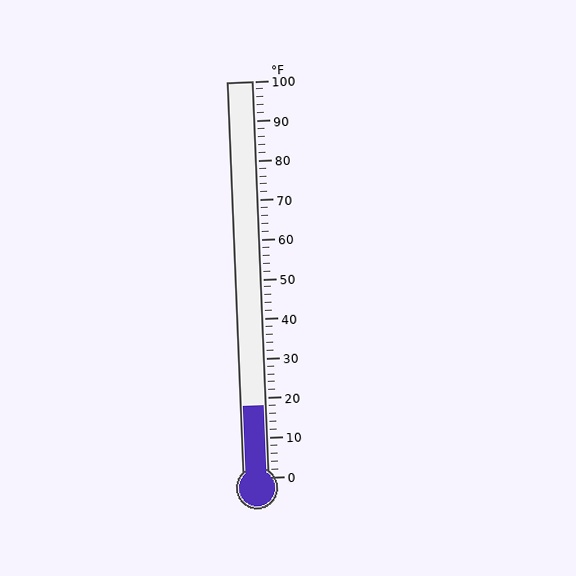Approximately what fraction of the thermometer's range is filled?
The thermometer is filled to approximately 20% of its range.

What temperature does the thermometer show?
The thermometer shows approximately 18°F.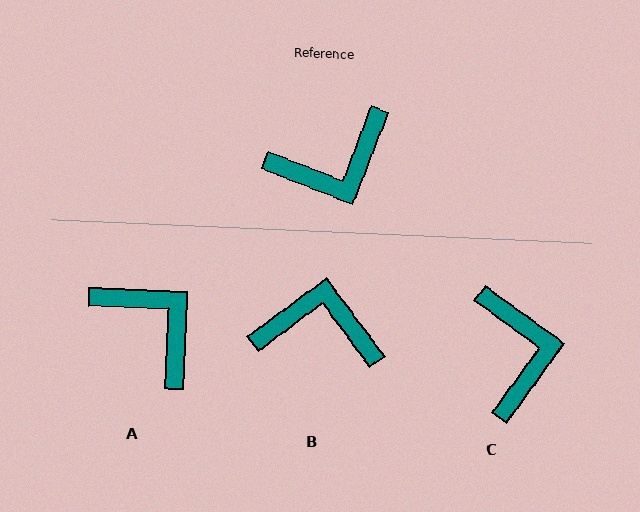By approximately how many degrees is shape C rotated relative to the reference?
Approximately 75 degrees counter-clockwise.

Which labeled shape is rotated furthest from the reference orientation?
B, about 148 degrees away.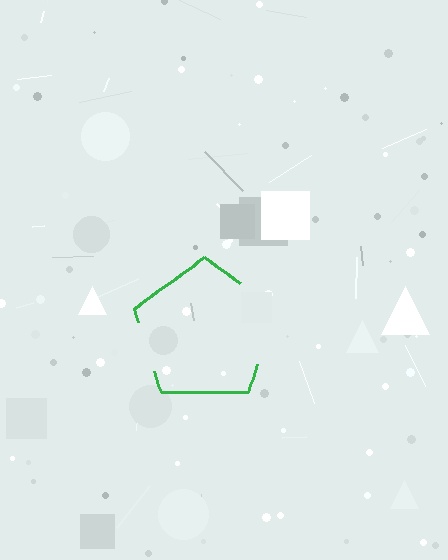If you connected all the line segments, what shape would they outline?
They would outline a pentagon.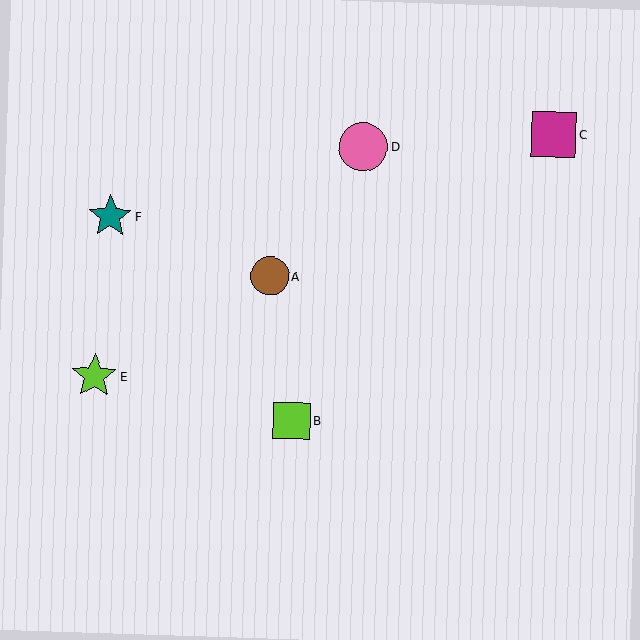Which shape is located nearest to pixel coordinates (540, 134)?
The magenta square (labeled C) at (554, 134) is nearest to that location.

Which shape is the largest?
The pink circle (labeled D) is the largest.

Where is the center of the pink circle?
The center of the pink circle is at (363, 146).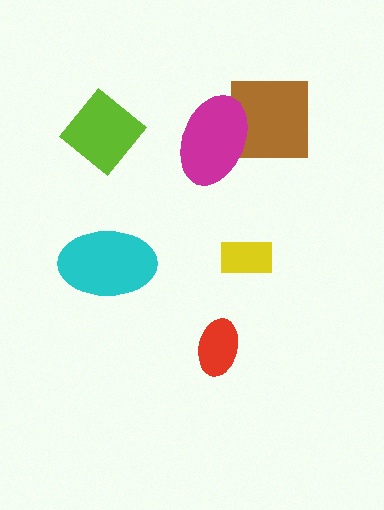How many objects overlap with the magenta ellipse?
1 object overlaps with the magenta ellipse.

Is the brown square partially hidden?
Yes, it is partially covered by another shape.